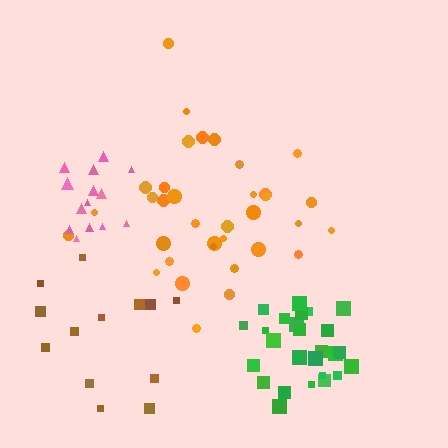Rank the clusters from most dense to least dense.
pink, green, orange, brown.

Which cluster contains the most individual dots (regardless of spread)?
Orange (35).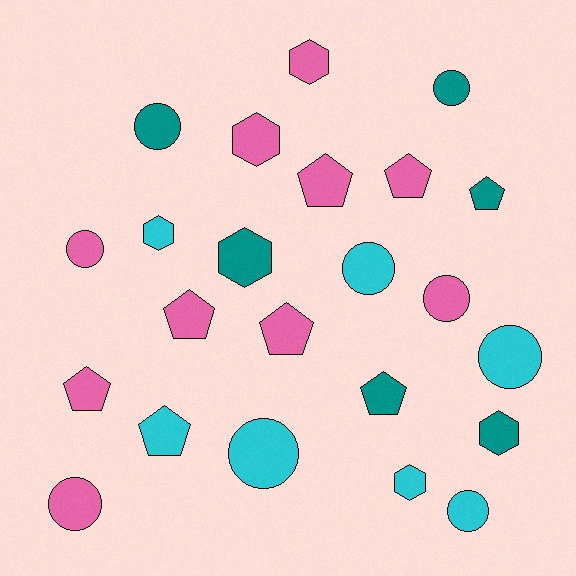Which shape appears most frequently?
Circle, with 9 objects.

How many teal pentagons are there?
There are 2 teal pentagons.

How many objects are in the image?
There are 23 objects.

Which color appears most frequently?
Pink, with 10 objects.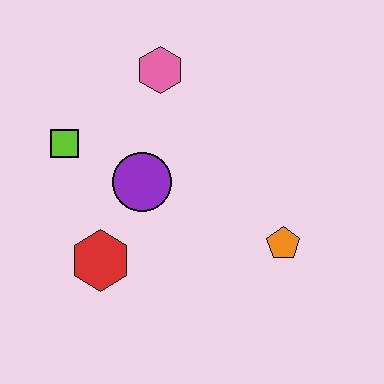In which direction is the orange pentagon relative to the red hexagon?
The orange pentagon is to the right of the red hexagon.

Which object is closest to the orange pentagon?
The purple circle is closest to the orange pentagon.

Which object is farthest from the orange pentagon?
The lime square is farthest from the orange pentagon.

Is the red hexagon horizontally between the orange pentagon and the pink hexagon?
No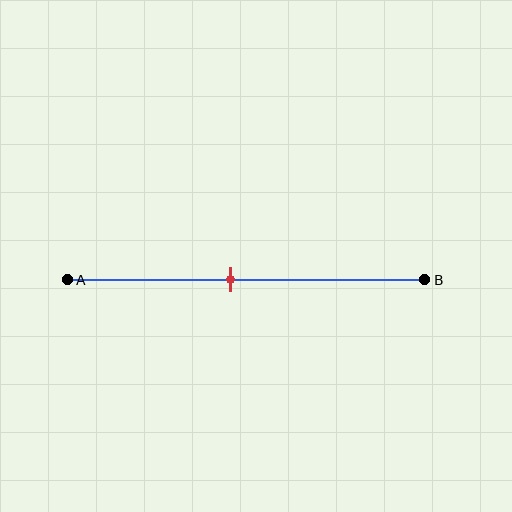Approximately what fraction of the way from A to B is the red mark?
The red mark is approximately 45% of the way from A to B.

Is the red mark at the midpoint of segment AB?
No, the mark is at about 45% from A, not at the 50% midpoint.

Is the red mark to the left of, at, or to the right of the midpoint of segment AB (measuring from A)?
The red mark is to the left of the midpoint of segment AB.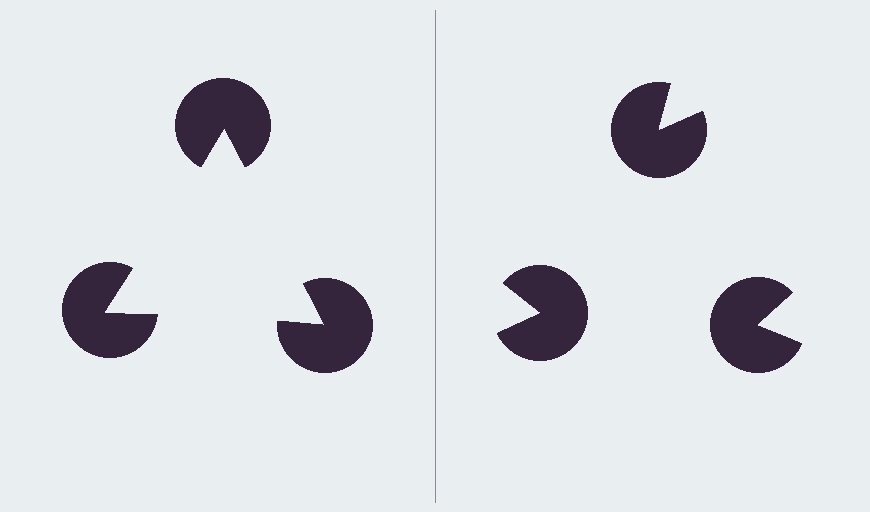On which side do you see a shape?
An illusory triangle appears on the left side. On the right side the wedge cuts are rotated, so no coherent shape forms.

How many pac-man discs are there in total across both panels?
6 — 3 on each side.